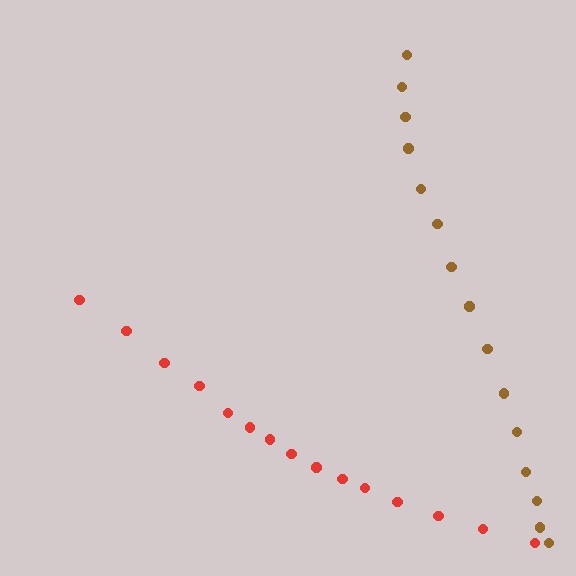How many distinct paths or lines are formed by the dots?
There are 2 distinct paths.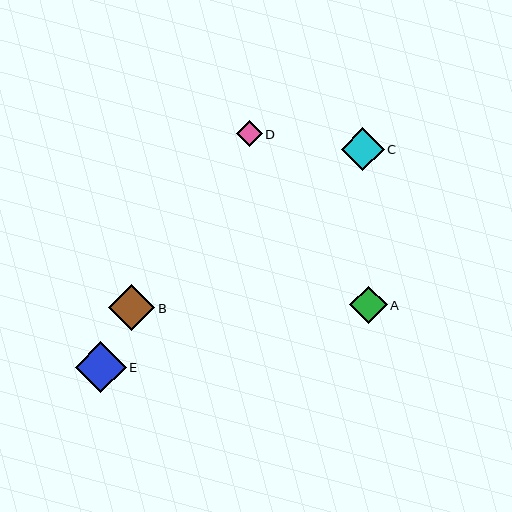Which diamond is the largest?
Diamond E is the largest with a size of approximately 50 pixels.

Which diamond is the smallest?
Diamond D is the smallest with a size of approximately 26 pixels.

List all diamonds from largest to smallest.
From largest to smallest: E, B, C, A, D.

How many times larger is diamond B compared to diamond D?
Diamond B is approximately 1.8 times the size of diamond D.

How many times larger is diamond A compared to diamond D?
Diamond A is approximately 1.5 times the size of diamond D.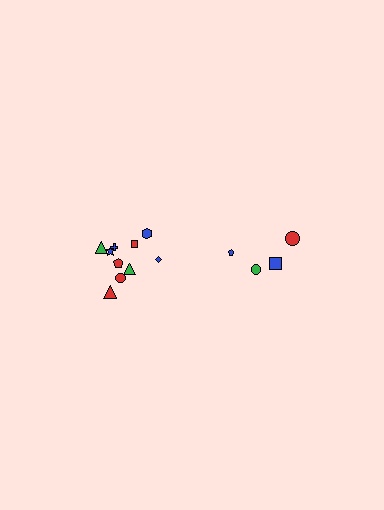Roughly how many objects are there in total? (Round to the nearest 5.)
Roughly 15 objects in total.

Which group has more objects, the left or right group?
The left group.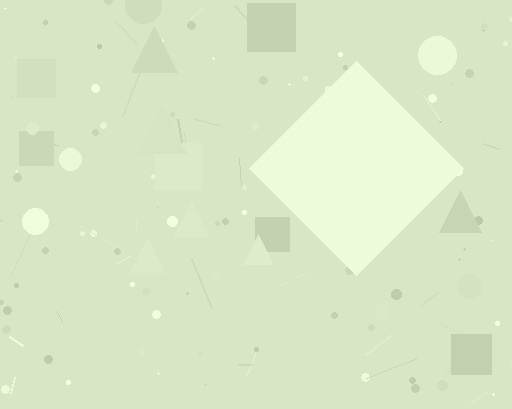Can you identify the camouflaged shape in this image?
The camouflaged shape is a diamond.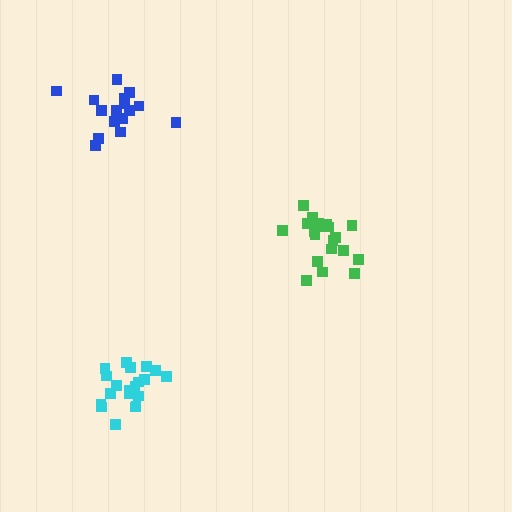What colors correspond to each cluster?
The clusters are colored: cyan, blue, green.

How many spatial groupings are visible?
There are 3 spatial groupings.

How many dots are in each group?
Group 1: 20 dots, Group 2: 16 dots, Group 3: 21 dots (57 total).